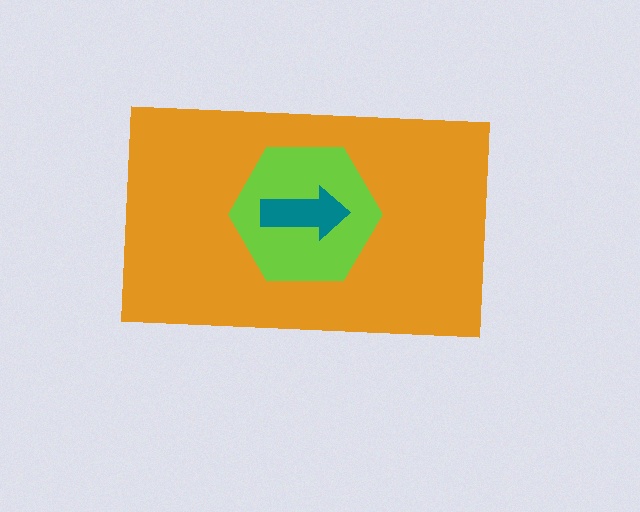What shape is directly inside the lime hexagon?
The teal arrow.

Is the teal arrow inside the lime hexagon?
Yes.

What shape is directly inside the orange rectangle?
The lime hexagon.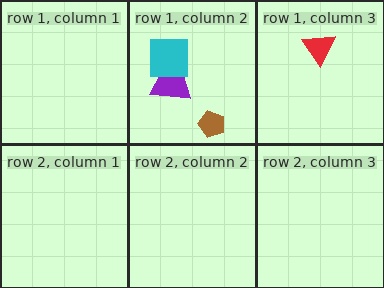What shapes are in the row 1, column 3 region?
The red triangle.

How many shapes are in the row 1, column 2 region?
3.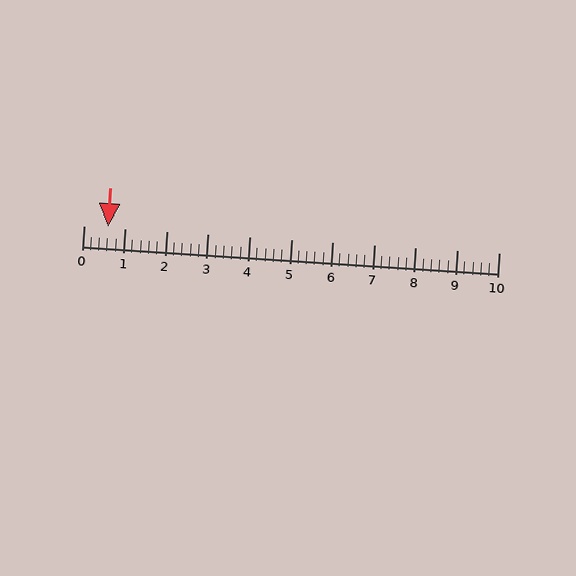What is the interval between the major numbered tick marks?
The major tick marks are spaced 1 units apart.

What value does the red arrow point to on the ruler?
The red arrow points to approximately 0.6.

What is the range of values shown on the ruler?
The ruler shows values from 0 to 10.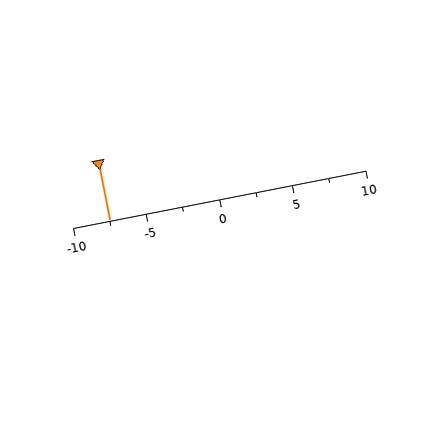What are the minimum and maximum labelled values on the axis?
The axis runs from -10 to 10.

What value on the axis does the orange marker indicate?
The marker indicates approximately -7.5.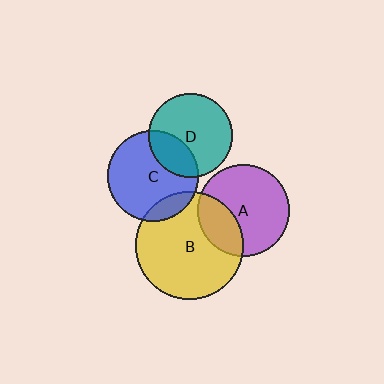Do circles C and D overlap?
Yes.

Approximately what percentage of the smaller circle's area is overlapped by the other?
Approximately 30%.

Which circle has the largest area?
Circle B (yellow).